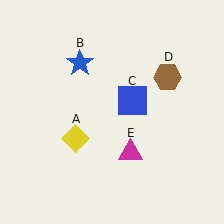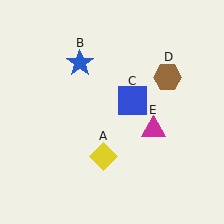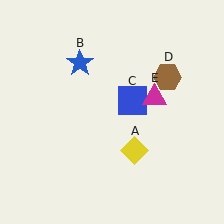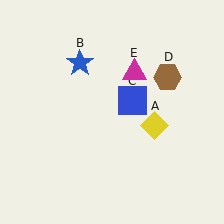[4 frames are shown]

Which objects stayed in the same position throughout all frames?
Blue star (object B) and blue square (object C) and brown hexagon (object D) remained stationary.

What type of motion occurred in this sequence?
The yellow diamond (object A), magenta triangle (object E) rotated counterclockwise around the center of the scene.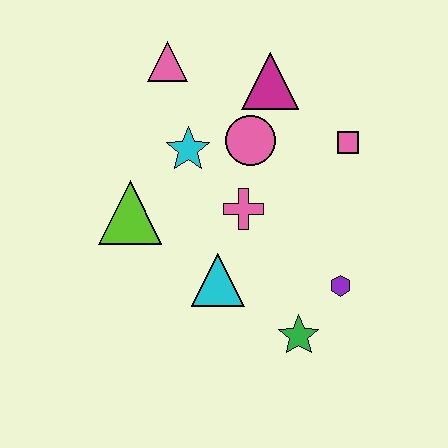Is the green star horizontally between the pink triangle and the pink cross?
No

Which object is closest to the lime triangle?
The cyan star is closest to the lime triangle.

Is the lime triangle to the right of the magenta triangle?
No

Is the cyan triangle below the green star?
No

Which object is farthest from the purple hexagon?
The pink triangle is farthest from the purple hexagon.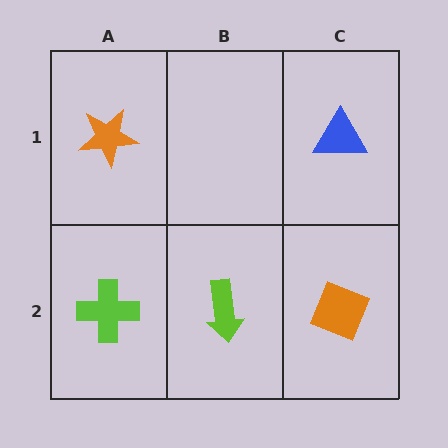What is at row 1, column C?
A blue triangle.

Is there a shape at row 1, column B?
No, that cell is empty.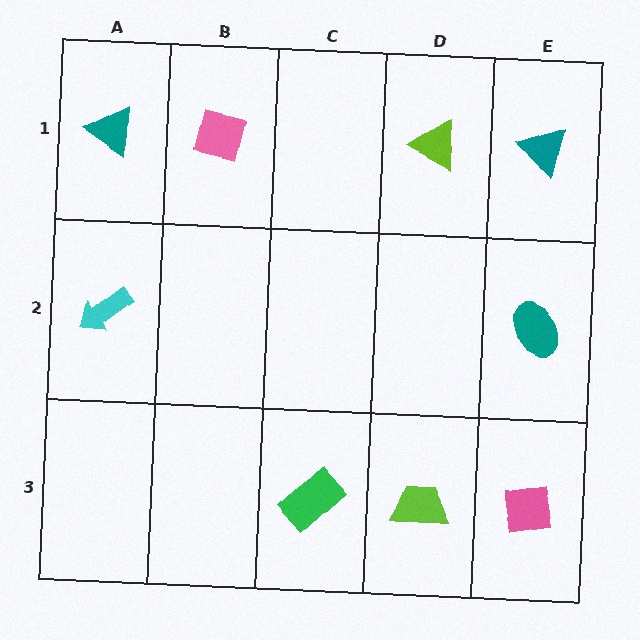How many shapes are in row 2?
2 shapes.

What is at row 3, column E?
A pink square.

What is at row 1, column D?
A lime triangle.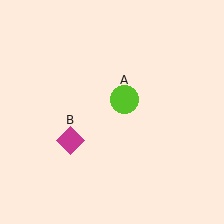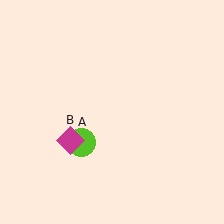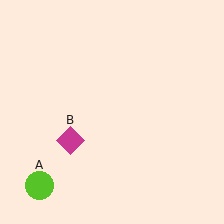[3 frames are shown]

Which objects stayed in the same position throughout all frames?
Magenta diamond (object B) remained stationary.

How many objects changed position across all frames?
1 object changed position: lime circle (object A).